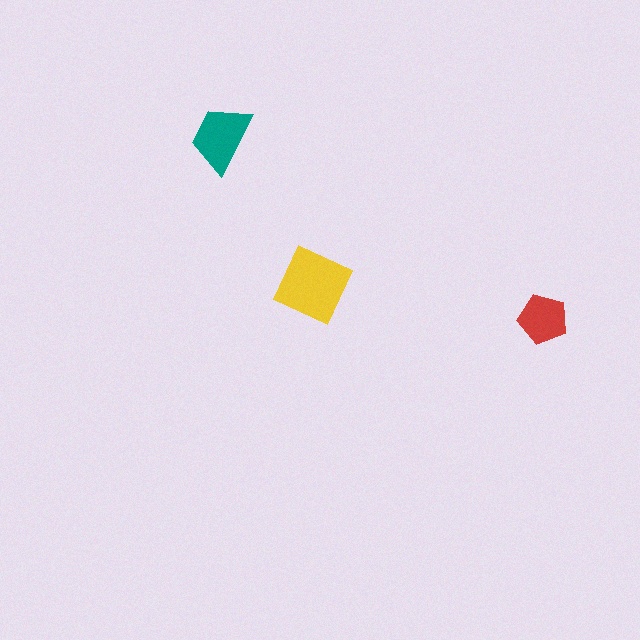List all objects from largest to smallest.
The yellow diamond, the teal trapezoid, the red pentagon.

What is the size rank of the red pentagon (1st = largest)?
3rd.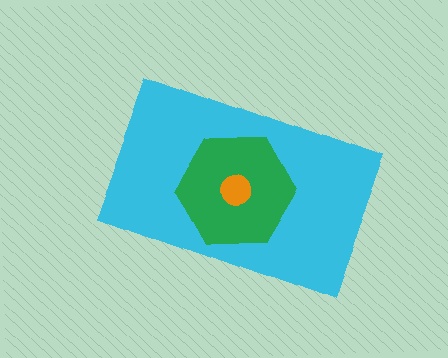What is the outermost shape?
The cyan rectangle.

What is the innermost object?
The orange circle.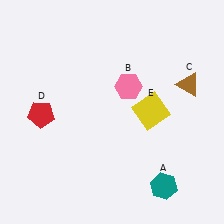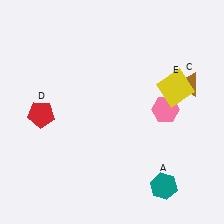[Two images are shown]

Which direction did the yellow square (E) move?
The yellow square (E) moved right.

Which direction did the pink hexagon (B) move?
The pink hexagon (B) moved right.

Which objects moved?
The objects that moved are: the pink hexagon (B), the yellow square (E).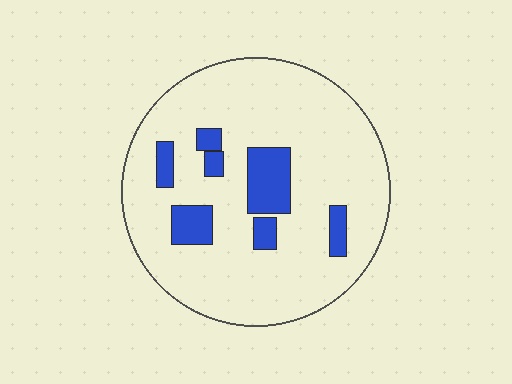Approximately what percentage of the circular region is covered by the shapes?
Approximately 15%.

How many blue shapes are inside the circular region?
7.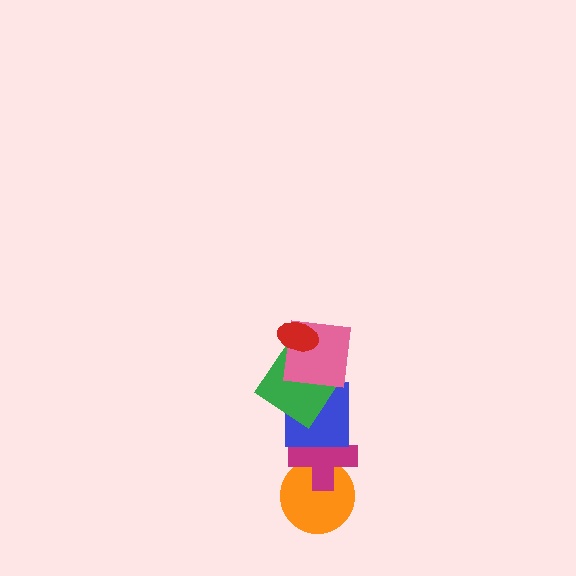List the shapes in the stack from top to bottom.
From top to bottom: the red ellipse, the pink square, the green diamond, the blue square, the magenta cross, the orange circle.